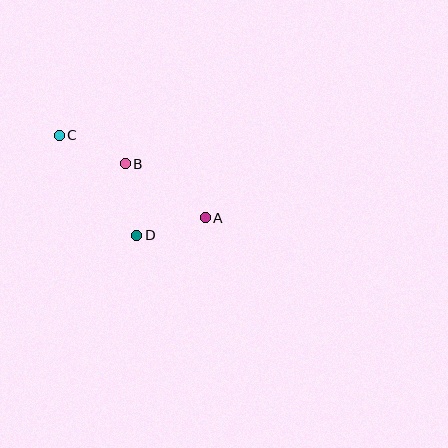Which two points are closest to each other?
Points A and D are closest to each other.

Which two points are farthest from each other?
Points A and C are farthest from each other.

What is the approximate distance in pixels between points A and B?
The distance between A and B is approximately 97 pixels.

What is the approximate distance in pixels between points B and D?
The distance between B and D is approximately 73 pixels.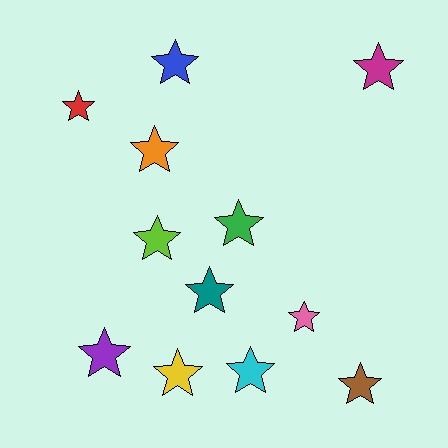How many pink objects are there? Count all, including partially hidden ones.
There is 1 pink object.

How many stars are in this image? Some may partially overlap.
There are 12 stars.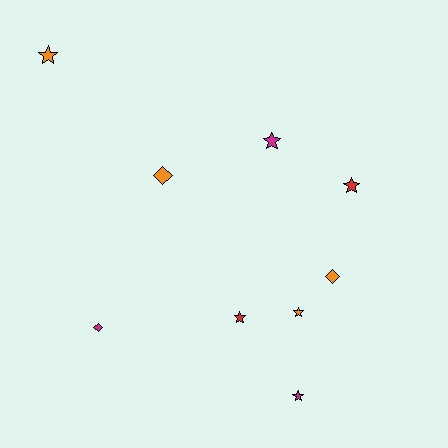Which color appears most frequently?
Orange, with 4 objects.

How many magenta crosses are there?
There are no magenta crosses.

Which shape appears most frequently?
Star, with 6 objects.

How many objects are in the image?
There are 9 objects.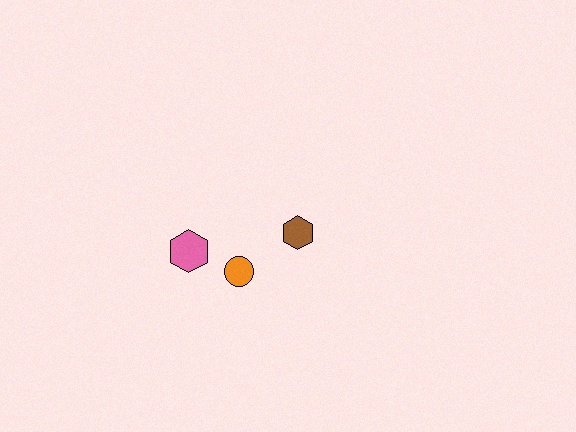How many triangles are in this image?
There are no triangles.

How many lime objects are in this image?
There are no lime objects.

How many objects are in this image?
There are 3 objects.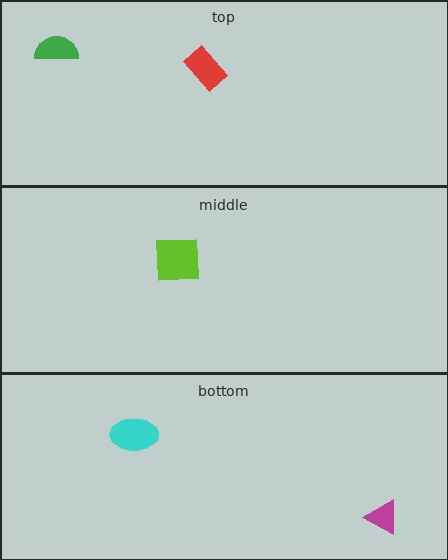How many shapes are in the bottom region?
2.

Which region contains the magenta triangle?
The bottom region.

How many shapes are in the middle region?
1.